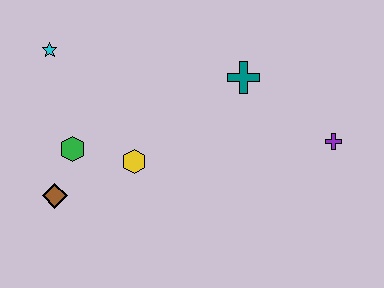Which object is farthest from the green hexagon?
The purple cross is farthest from the green hexagon.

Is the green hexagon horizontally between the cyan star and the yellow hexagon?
Yes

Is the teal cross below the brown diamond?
No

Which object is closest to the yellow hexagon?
The green hexagon is closest to the yellow hexagon.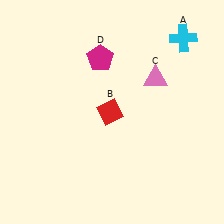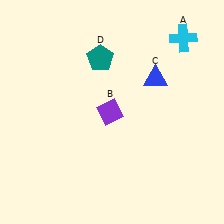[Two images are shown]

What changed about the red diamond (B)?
In Image 1, B is red. In Image 2, it changed to purple.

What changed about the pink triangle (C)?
In Image 1, C is pink. In Image 2, it changed to blue.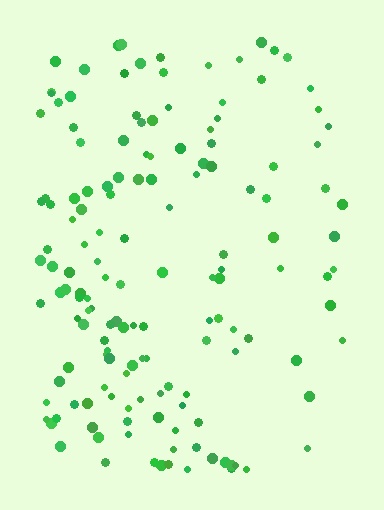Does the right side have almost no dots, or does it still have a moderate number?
Still a moderate number, just noticeably fewer than the left.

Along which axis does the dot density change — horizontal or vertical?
Horizontal.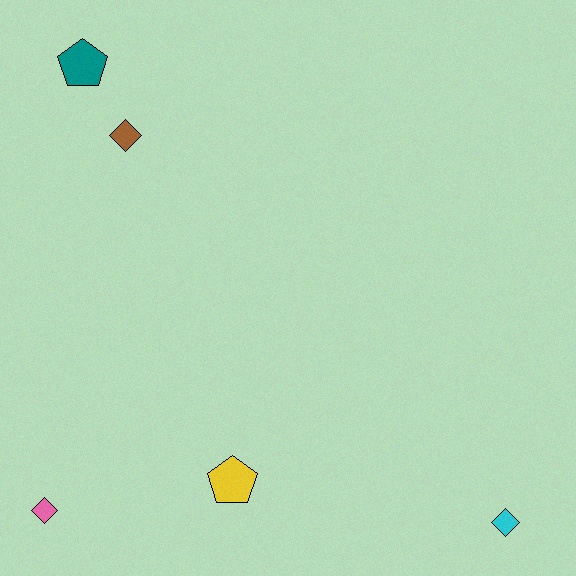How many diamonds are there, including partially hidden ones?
There are 3 diamonds.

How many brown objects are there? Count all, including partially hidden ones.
There is 1 brown object.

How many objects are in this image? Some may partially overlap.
There are 5 objects.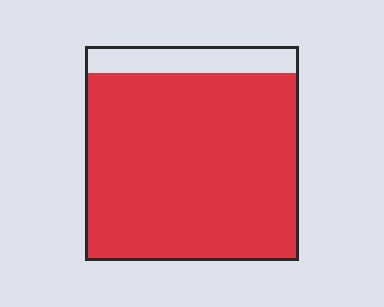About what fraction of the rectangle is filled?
About seven eighths (7/8).